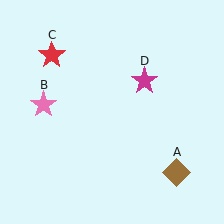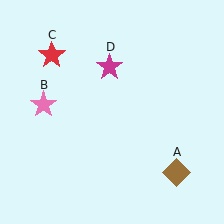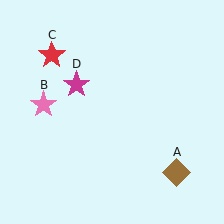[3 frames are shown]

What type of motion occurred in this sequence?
The magenta star (object D) rotated counterclockwise around the center of the scene.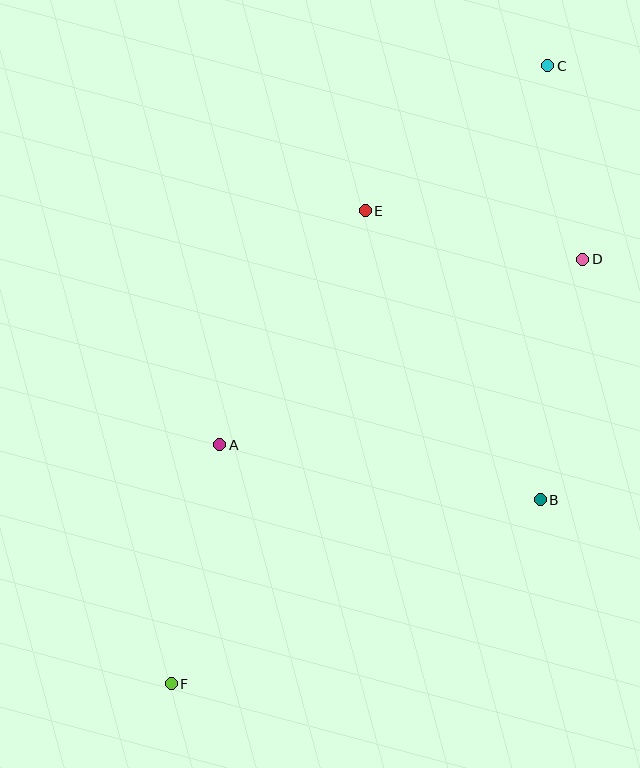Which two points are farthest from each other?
Points C and F are farthest from each other.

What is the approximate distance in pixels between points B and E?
The distance between B and E is approximately 338 pixels.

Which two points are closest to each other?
Points C and D are closest to each other.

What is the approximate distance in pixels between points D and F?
The distance between D and F is approximately 591 pixels.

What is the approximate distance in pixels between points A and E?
The distance between A and E is approximately 276 pixels.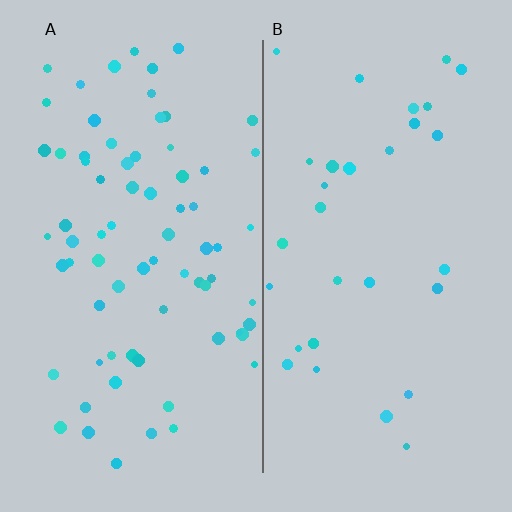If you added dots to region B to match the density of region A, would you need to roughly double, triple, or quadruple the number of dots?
Approximately double.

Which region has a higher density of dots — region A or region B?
A (the left).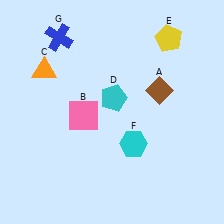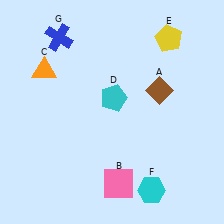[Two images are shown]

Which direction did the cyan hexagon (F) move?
The cyan hexagon (F) moved down.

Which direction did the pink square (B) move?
The pink square (B) moved down.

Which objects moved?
The objects that moved are: the pink square (B), the cyan hexagon (F).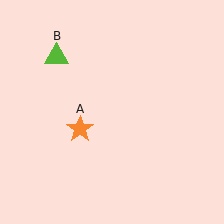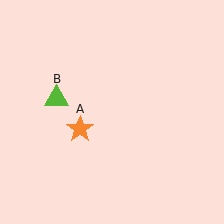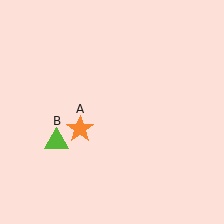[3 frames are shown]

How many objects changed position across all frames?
1 object changed position: lime triangle (object B).